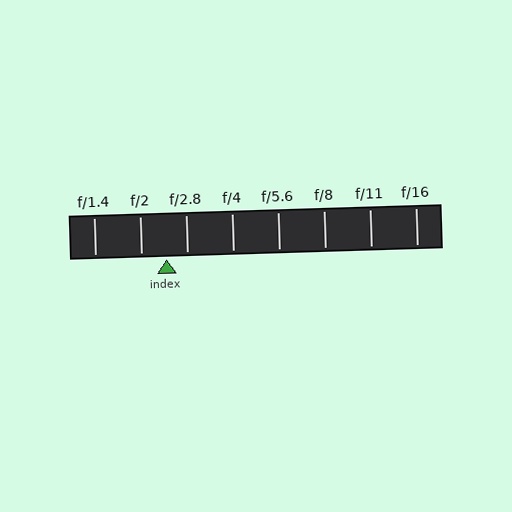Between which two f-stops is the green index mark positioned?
The index mark is between f/2 and f/2.8.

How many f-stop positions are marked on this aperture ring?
There are 8 f-stop positions marked.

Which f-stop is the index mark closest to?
The index mark is closest to f/2.8.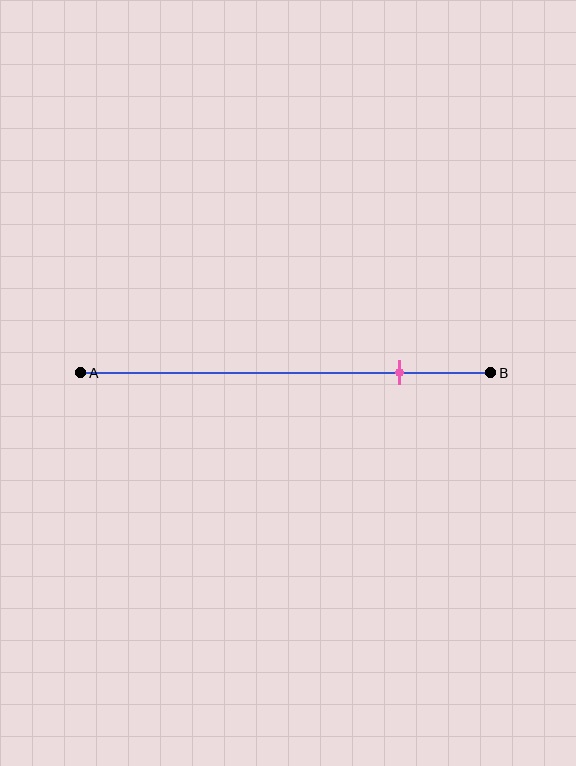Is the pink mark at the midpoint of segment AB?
No, the mark is at about 80% from A, not at the 50% midpoint.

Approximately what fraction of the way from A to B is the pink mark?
The pink mark is approximately 80% of the way from A to B.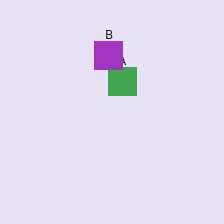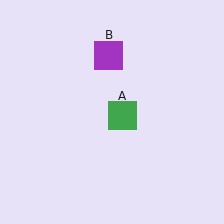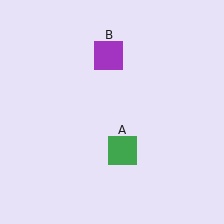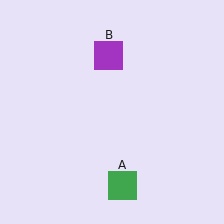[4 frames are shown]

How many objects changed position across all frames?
1 object changed position: green square (object A).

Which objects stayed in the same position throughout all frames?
Purple square (object B) remained stationary.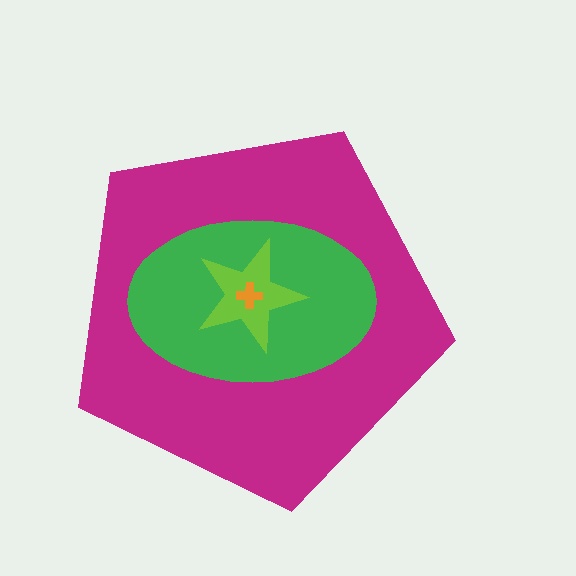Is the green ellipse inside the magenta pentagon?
Yes.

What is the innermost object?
The orange cross.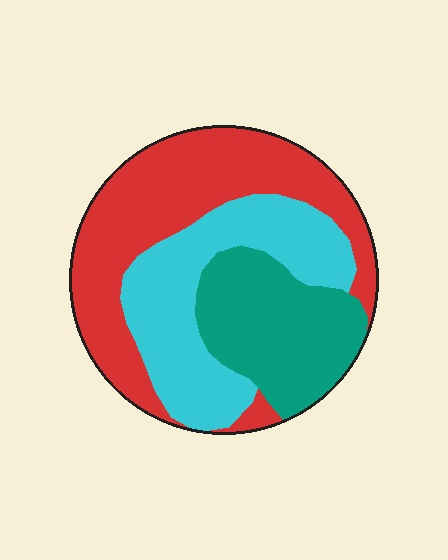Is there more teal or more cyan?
Cyan.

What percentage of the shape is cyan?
Cyan covers around 30% of the shape.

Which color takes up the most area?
Red, at roughly 45%.